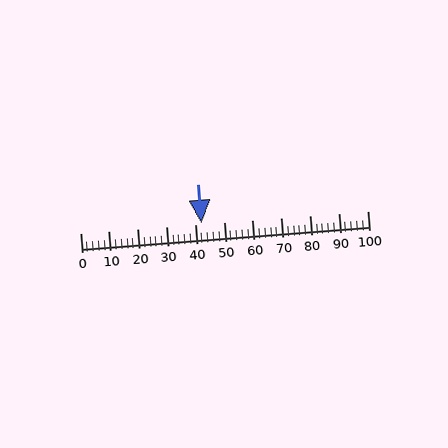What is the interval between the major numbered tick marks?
The major tick marks are spaced 10 units apart.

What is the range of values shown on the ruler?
The ruler shows values from 0 to 100.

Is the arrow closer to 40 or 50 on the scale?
The arrow is closer to 40.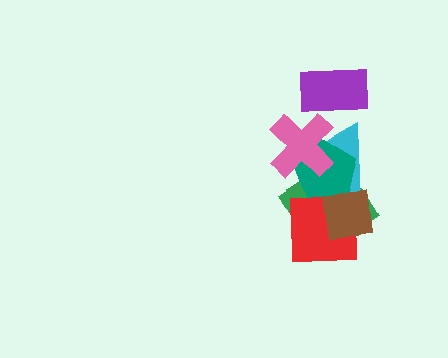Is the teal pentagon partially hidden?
Yes, it is partially covered by another shape.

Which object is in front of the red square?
The brown square is in front of the red square.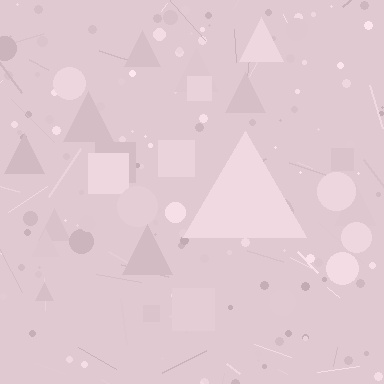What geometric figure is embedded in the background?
A triangle is embedded in the background.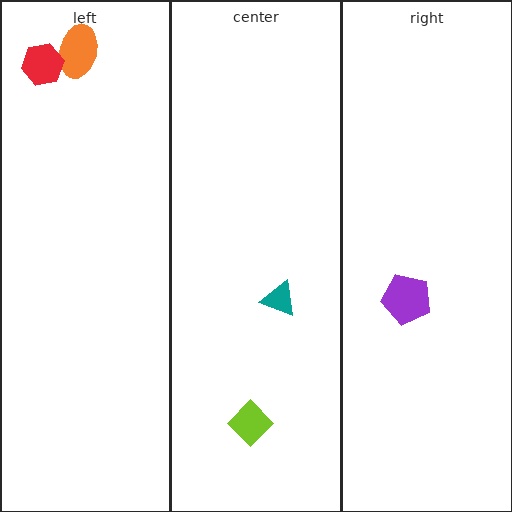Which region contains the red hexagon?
The left region.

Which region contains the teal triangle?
The center region.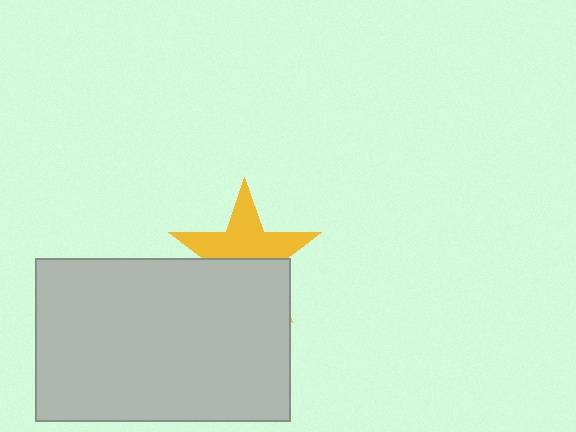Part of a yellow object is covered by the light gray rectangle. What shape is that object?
It is a star.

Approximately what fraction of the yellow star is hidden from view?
Roughly 46% of the yellow star is hidden behind the light gray rectangle.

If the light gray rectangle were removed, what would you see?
You would see the complete yellow star.